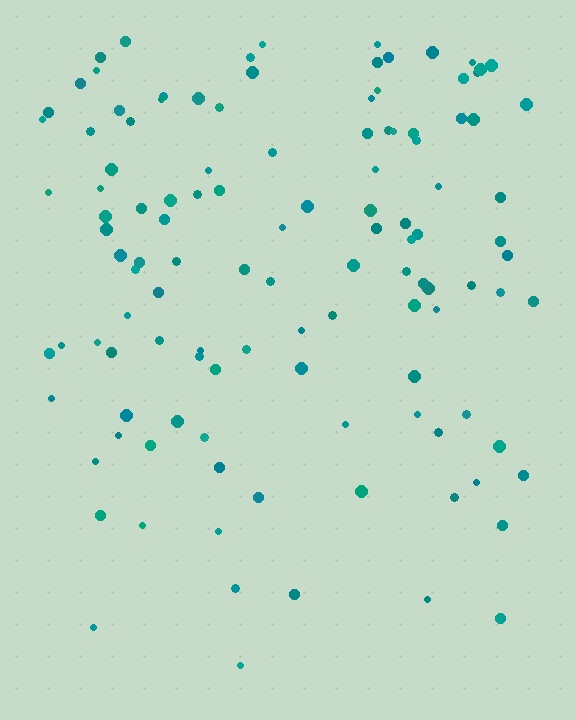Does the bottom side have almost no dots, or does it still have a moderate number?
Still a moderate number, just noticeably fewer than the top.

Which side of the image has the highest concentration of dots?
The top.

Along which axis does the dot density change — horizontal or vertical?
Vertical.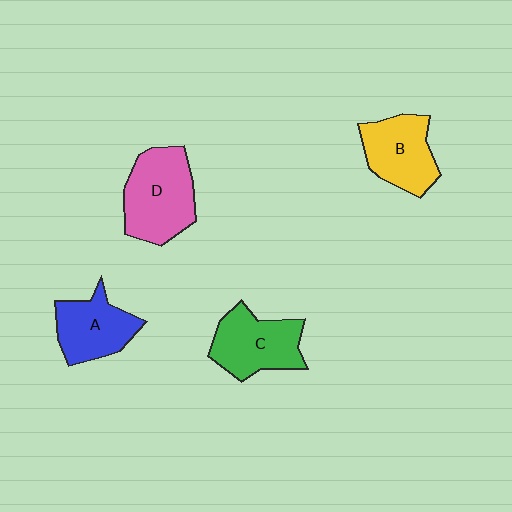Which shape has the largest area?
Shape D (pink).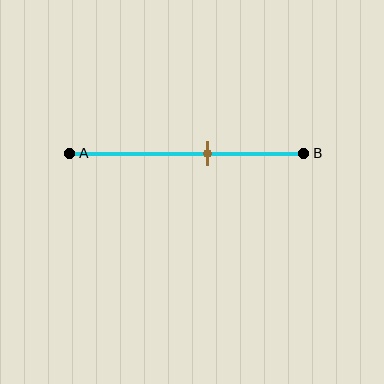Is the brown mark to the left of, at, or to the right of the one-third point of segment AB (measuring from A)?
The brown mark is to the right of the one-third point of segment AB.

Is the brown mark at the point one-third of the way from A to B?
No, the mark is at about 60% from A, not at the 33% one-third point.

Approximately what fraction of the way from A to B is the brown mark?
The brown mark is approximately 60% of the way from A to B.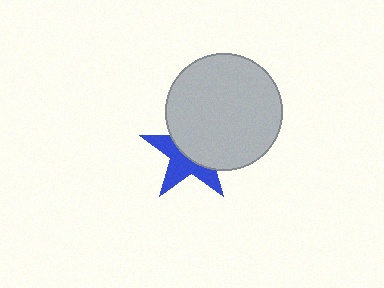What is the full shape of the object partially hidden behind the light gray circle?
The partially hidden object is a blue star.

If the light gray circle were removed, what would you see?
You would see the complete blue star.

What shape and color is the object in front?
The object in front is a light gray circle.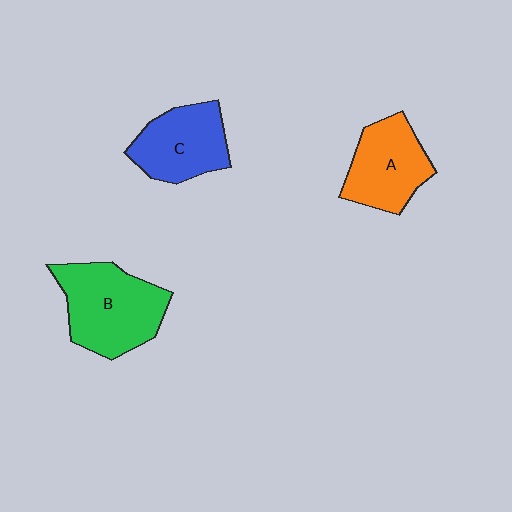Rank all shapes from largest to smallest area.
From largest to smallest: B (green), A (orange), C (blue).